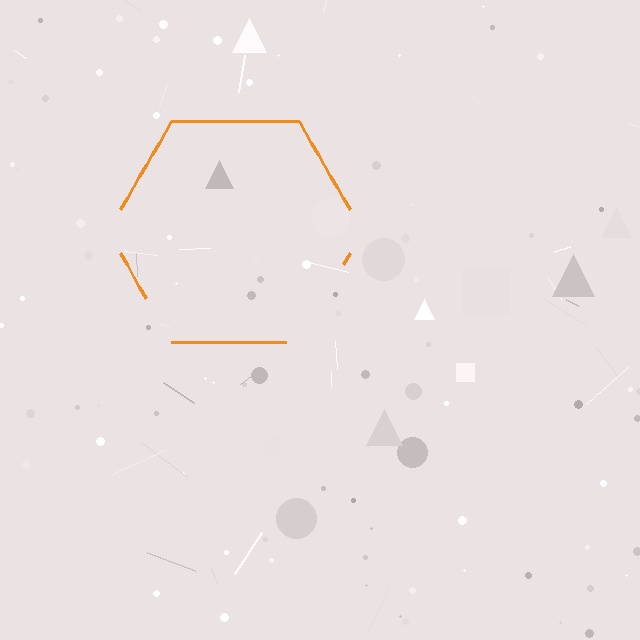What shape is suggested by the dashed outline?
The dashed outline suggests a hexagon.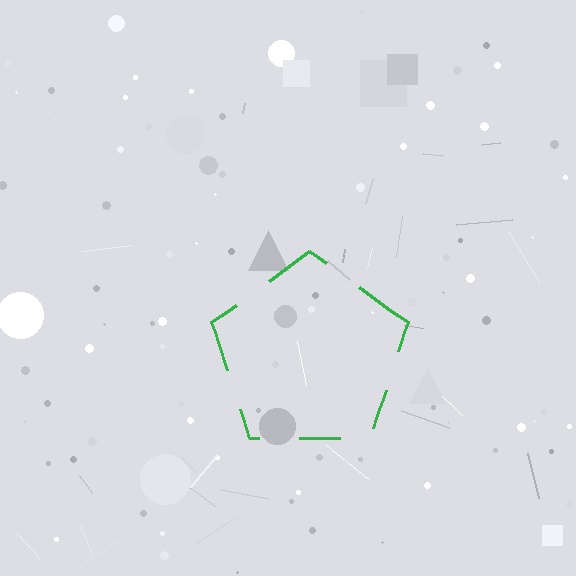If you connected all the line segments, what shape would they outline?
They would outline a pentagon.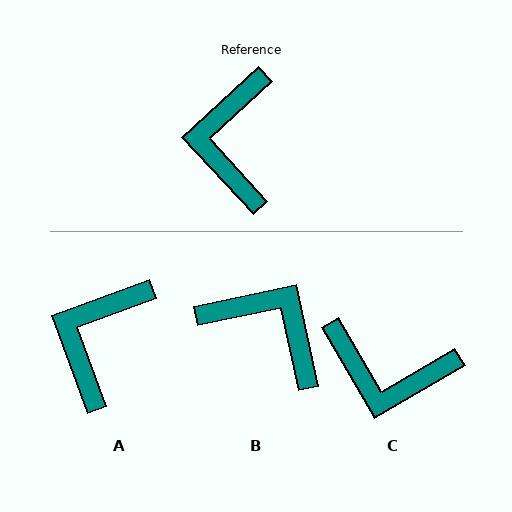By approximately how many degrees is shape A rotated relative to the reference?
Approximately 23 degrees clockwise.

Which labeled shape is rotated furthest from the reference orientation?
B, about 120 degrees away.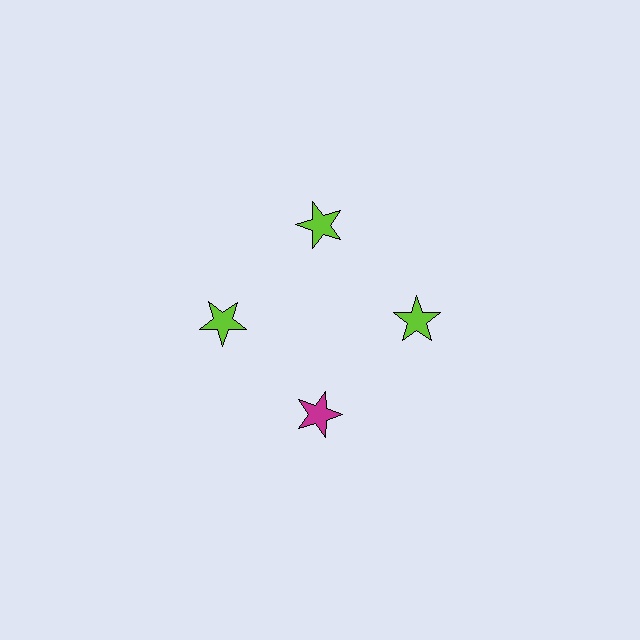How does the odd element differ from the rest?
It has a different color: magenta instead of lime.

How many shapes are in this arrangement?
There are 4 shapes arranged in a ring pattern.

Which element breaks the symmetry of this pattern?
The magenta star at roughly the 6 o'clock position breaks the symmetry. All other shapes are lime stars.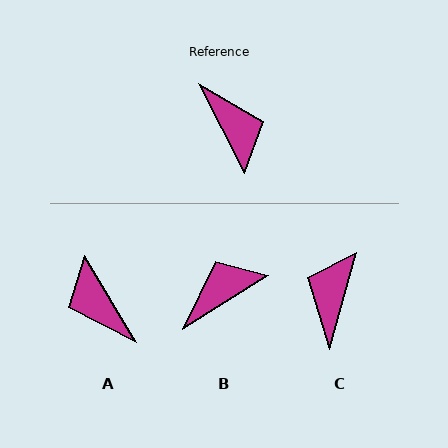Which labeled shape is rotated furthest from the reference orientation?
A, about 177 degrees away.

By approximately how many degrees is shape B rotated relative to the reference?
Approximately 95 degrees counter-clockwise.